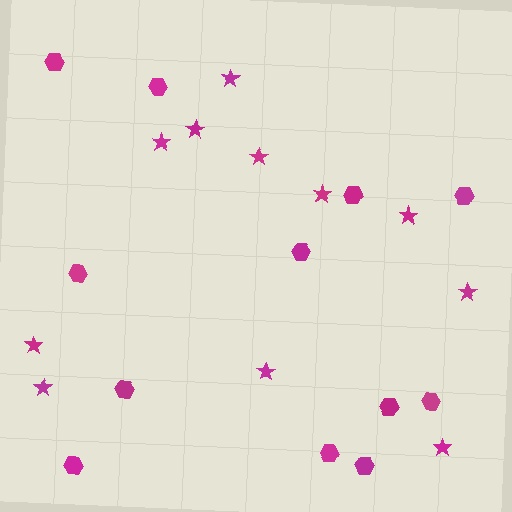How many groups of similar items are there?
There are 2 groups: one group of stars (11) and one group of hexagons (12).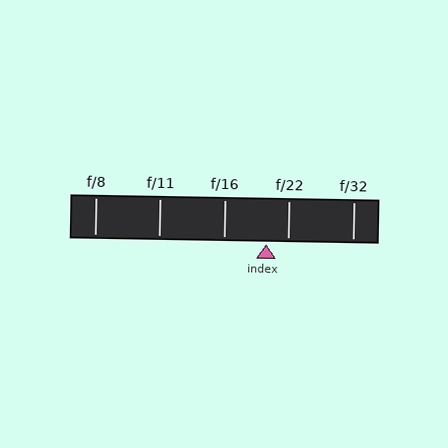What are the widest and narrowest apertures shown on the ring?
The widest aperture shown is f/8 and the narrowest is f/32.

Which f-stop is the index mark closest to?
The index mark is closest to f/22.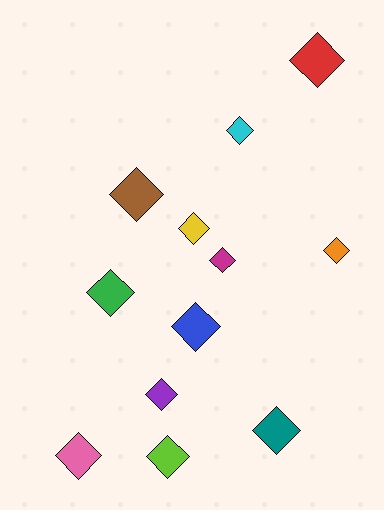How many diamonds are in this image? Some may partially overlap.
There are 12 diamonds.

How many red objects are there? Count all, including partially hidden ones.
There is 1 red object.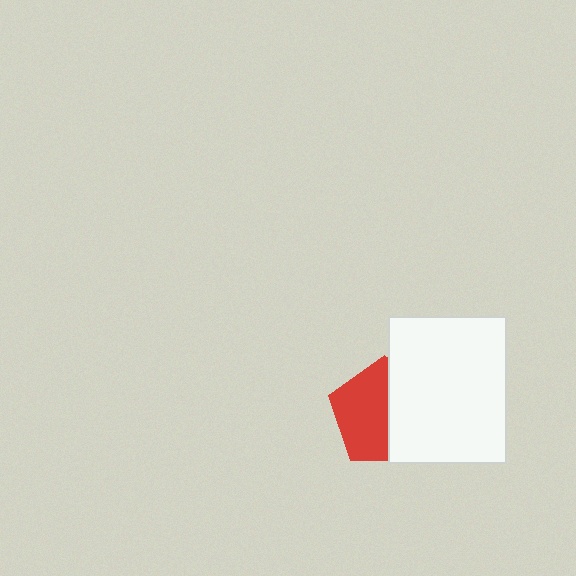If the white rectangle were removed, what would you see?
You would see the complete red pentagon.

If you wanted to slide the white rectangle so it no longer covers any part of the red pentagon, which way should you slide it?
Slide it right — that is the most direct way to separate the two shapes.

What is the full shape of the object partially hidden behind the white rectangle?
The partially hidden object is a red pentagon.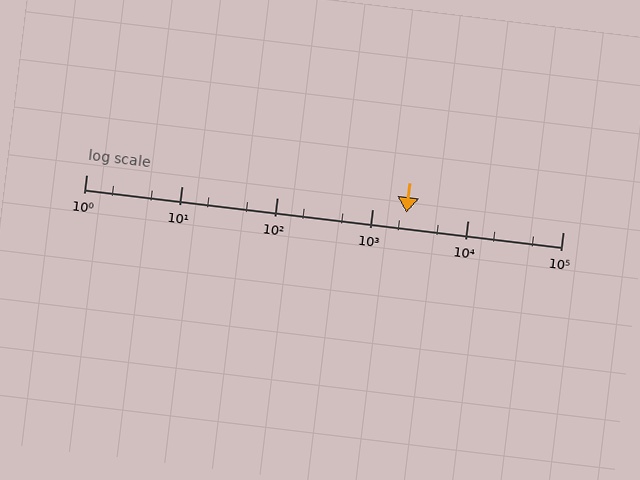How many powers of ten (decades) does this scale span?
The scale spans 5 decades, from 1 to 100000.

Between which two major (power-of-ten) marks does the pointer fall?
The pointer is between 1000 and 10000.